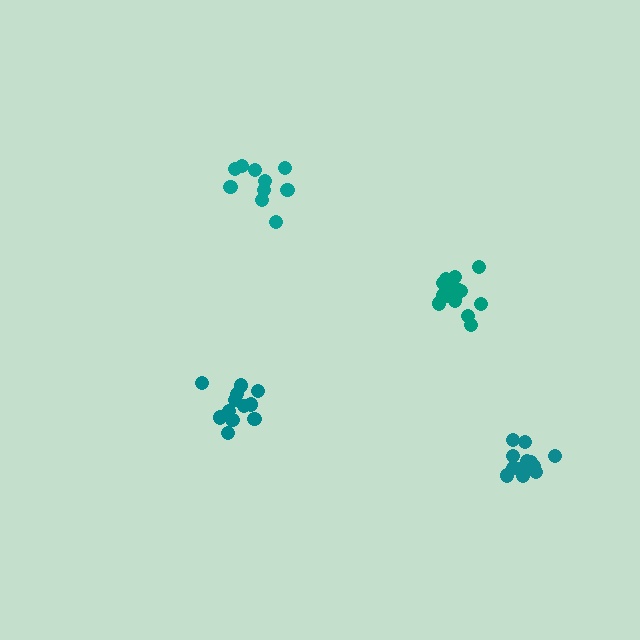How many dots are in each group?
Group 1: 11 dots, Group 2: 14 dots, Group 3: 12 dots, Group 4: 13 dots (50 total).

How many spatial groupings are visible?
There are 4 spatial groupings.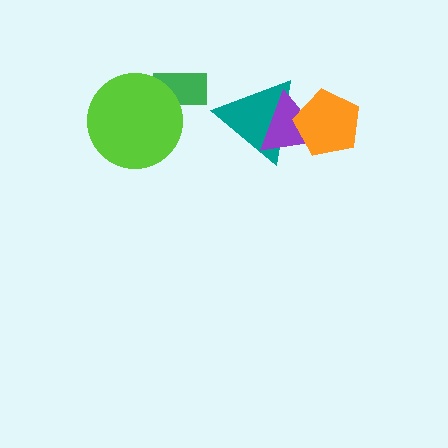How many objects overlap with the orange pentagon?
2 objects overlap with the orange pentagon.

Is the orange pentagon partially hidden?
No, no other shape covers it.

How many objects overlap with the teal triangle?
2 objects overlap with the teal triangle.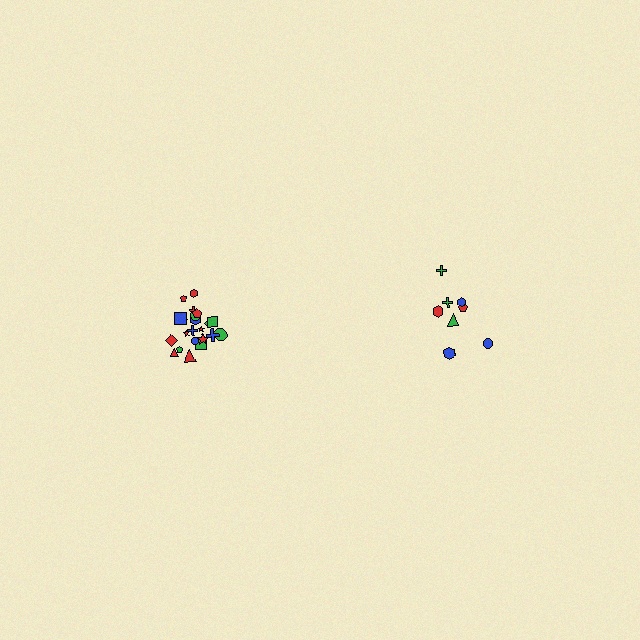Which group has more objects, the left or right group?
The left group.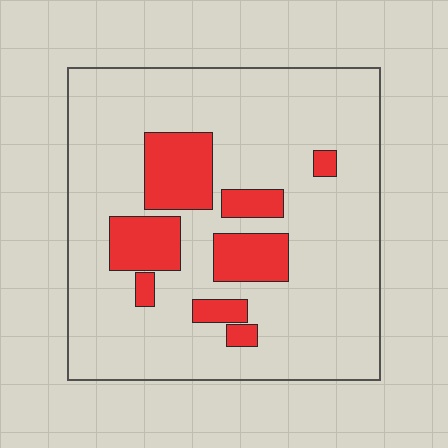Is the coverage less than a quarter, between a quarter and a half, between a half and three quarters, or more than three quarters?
Less than a quarter.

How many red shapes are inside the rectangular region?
8.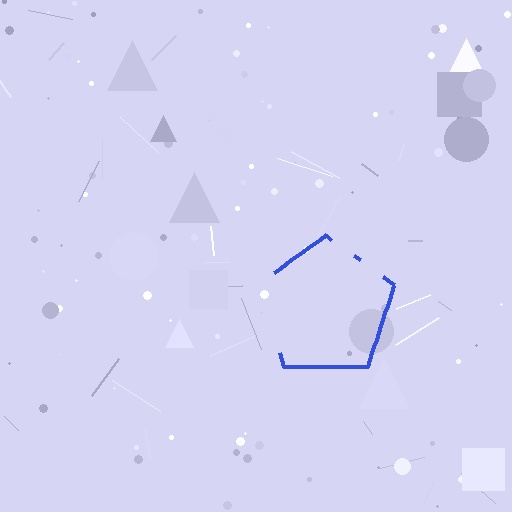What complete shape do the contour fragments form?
The contour fragments form a pentagon.